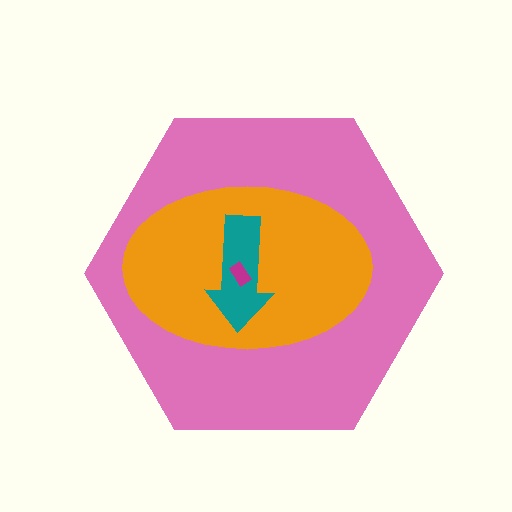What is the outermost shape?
The pink hexagon.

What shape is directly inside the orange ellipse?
The teal arrow.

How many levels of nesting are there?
4.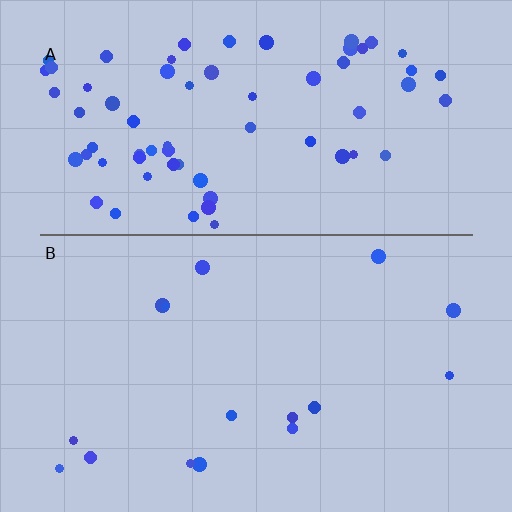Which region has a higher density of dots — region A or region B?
A (the top).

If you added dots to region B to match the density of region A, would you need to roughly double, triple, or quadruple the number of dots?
Approximately quadruple.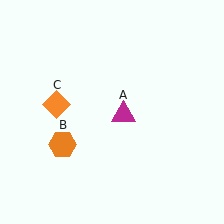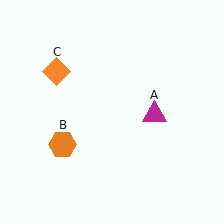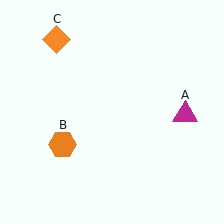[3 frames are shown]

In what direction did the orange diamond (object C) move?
The orange diamond (object C) moved up.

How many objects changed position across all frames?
2 objects changed position: magenta triangle (object A), orange diamond (object C).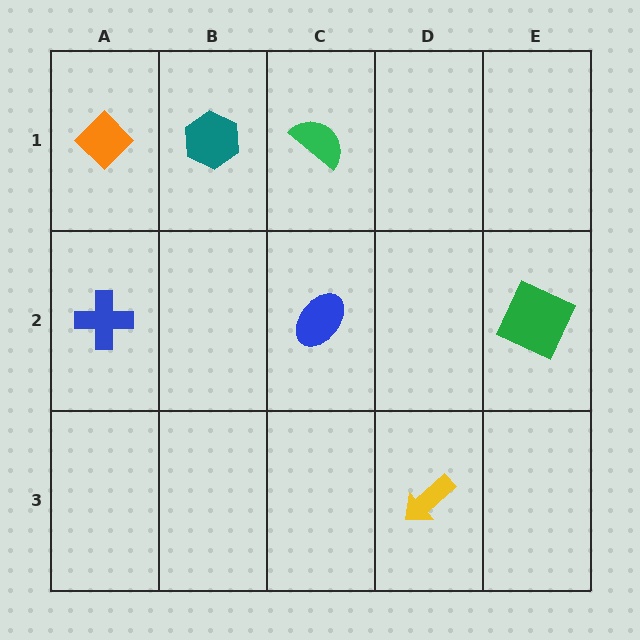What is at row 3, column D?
A yellow arrow.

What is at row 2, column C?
A blue ellipse.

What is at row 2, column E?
A green square.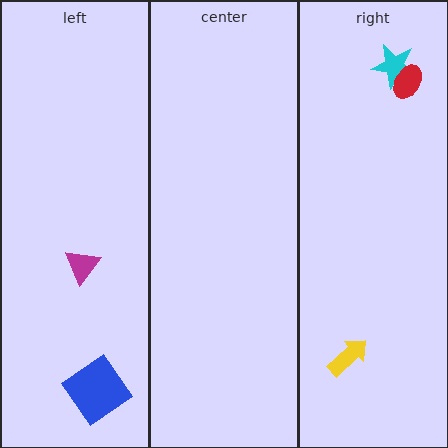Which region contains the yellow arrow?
The right region.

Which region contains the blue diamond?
The left region.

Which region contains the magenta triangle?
The left region.